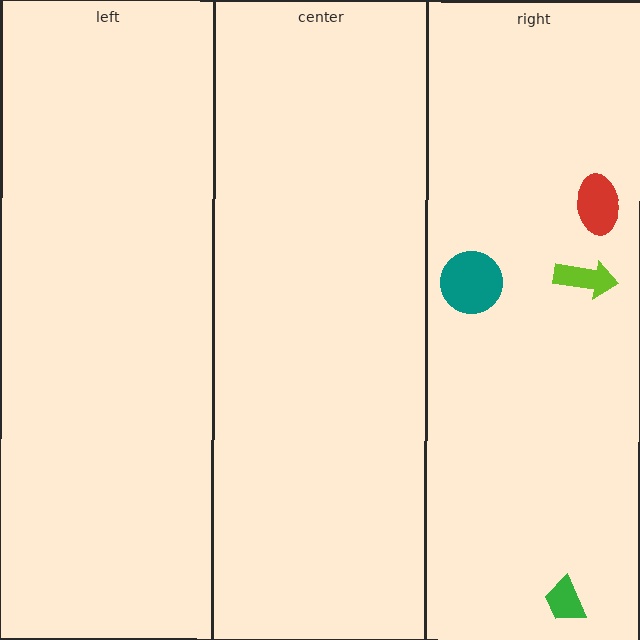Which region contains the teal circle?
The right region.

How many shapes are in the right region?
4.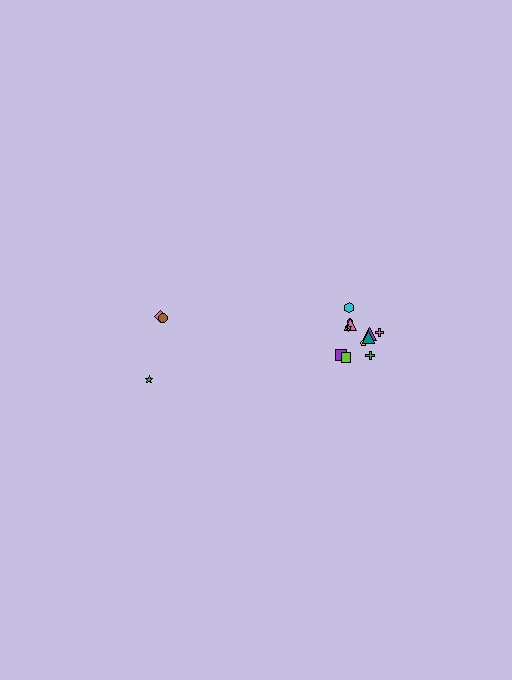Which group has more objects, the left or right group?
The right group.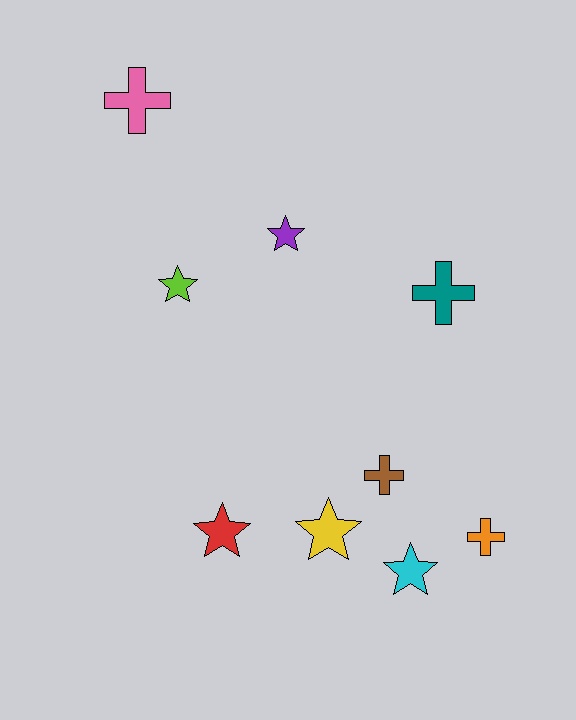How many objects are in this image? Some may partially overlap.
There are 9 objects.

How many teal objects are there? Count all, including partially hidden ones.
There is 1 teal object.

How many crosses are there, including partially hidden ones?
There are 4 crosses.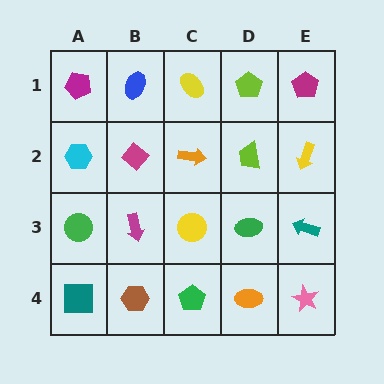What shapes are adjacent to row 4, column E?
A teal arrow (row 3, column E), an orange ellipse (row 4, column D).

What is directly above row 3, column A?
A cyan hexagon.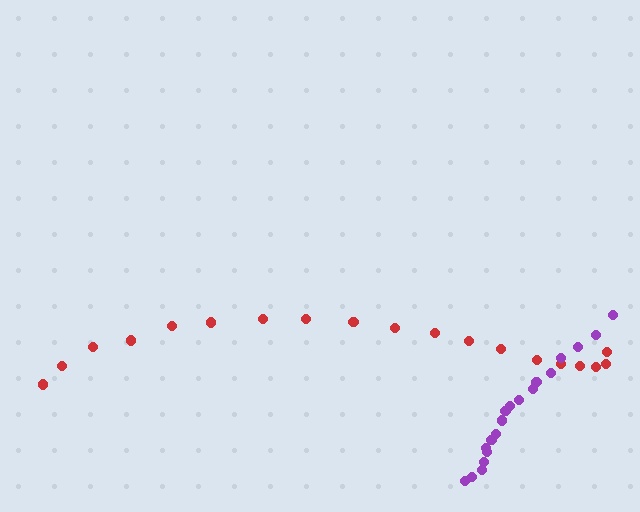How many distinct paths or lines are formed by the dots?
There are 2 distinct paths.